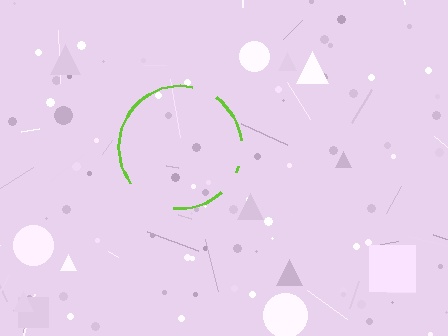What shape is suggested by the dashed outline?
The dashed outline suggests a circle.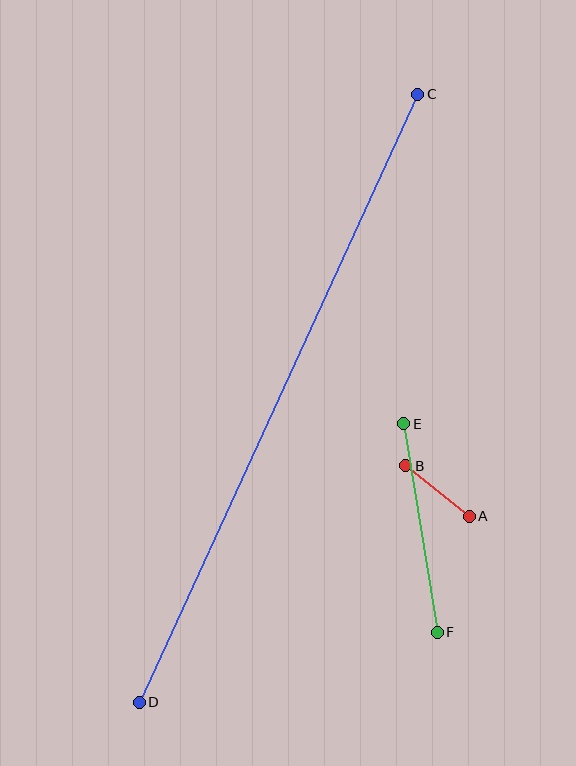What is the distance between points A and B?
The distance is approximately 81 pixels.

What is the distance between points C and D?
The distance is approximately 669 pixels.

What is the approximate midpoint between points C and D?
The midpoint is at approximately (278, 398) pixels.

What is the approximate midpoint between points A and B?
The midpoint is at approximately (438, 491) pixels.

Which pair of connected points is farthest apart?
Points C and D are farthest apart.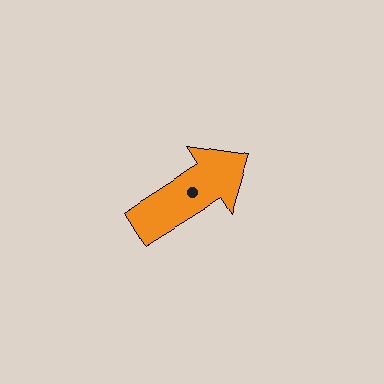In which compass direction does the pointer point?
Northeast.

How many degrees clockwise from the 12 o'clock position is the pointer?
Approximately 58 degrees.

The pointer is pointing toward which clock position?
Roughly 2 o'clock.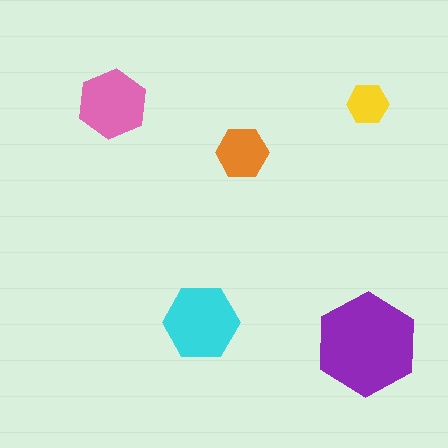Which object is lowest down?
The purple hexagon is bottommost.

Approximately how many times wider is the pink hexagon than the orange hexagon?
About 1.5 times wider.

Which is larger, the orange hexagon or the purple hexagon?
The purple one.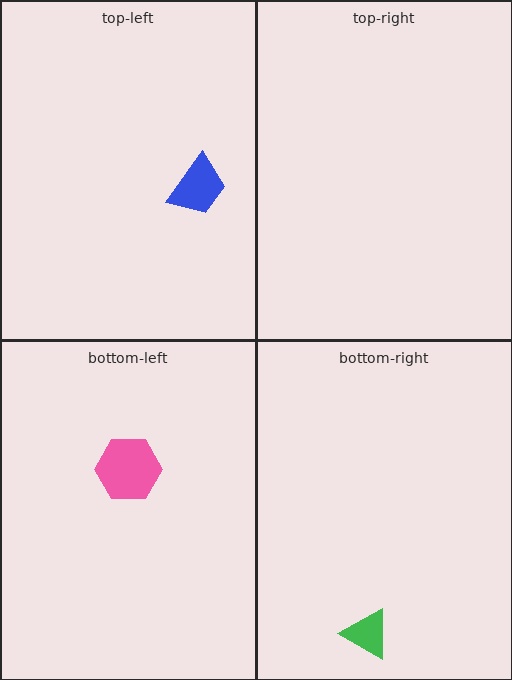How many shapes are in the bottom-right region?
1.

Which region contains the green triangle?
The bottom-right region.